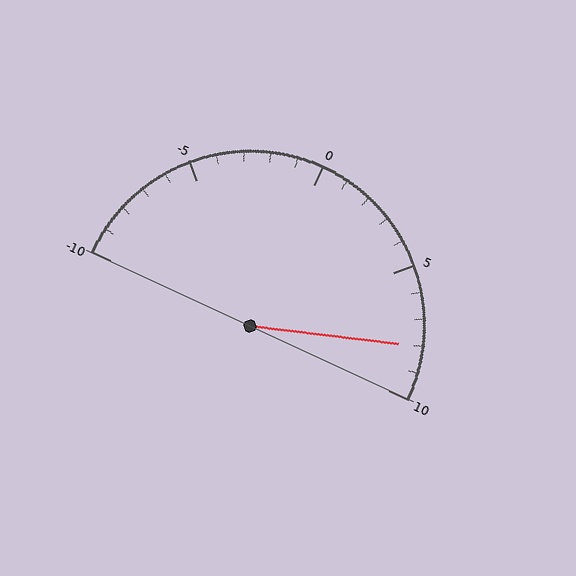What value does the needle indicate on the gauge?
The needle indicates approximately 8.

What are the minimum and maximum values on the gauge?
The gauge ranges from -10 to 10.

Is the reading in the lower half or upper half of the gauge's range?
The reading is in the upper half of the range (-10 to 10).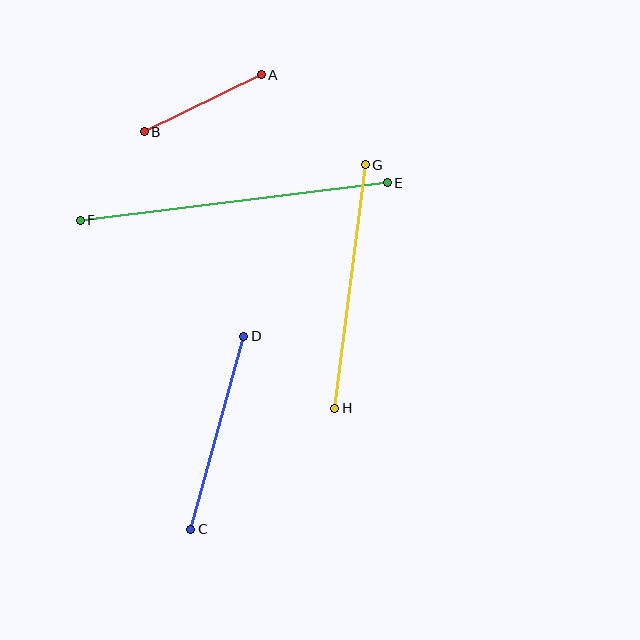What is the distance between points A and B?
The distance is approximately 130 pixels.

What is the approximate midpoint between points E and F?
The midpoint is at approximately (234, 201) pixels.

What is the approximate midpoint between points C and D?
The midpoint is at approximately (217, 433) pixels.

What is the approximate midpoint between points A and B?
The midpoint is at approximately (203, 103) pixels.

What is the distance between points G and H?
The distance is approximately 246 pixels.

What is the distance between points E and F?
The distance is approximately 309 pixels.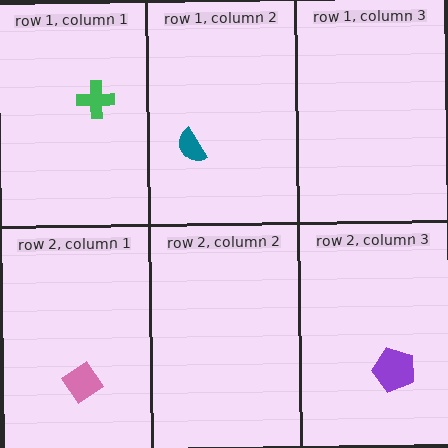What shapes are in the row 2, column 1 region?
The pink diamond.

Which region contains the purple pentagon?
The row 2, column 3 region.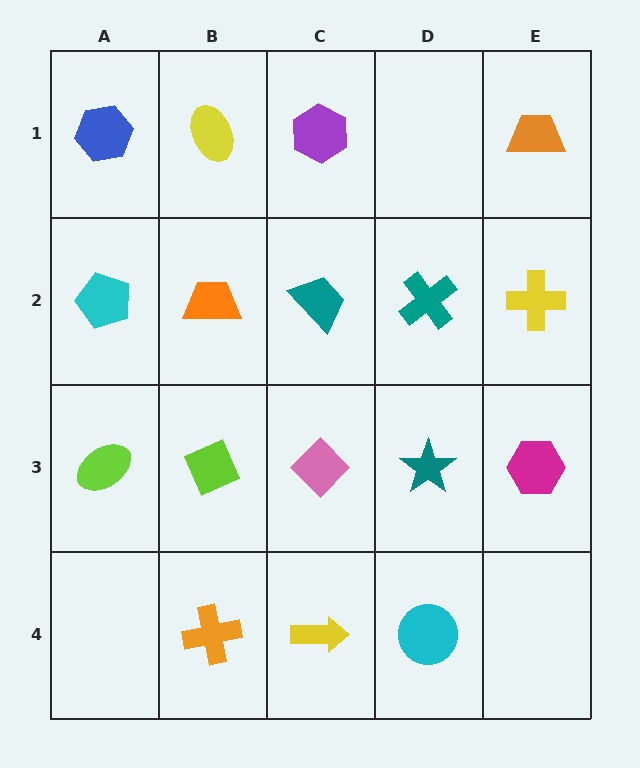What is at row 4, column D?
A cyan circle.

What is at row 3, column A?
A lime ellipse.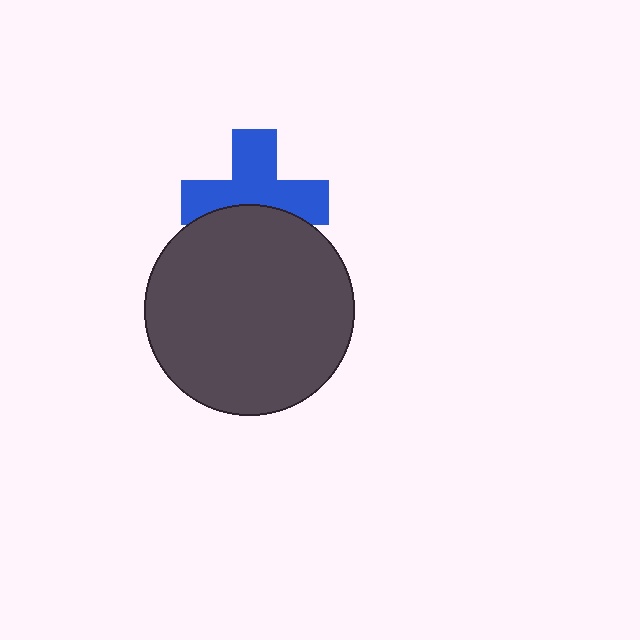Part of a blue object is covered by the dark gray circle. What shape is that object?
It is a cross.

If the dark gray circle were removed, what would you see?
You would see the complete blue cross.